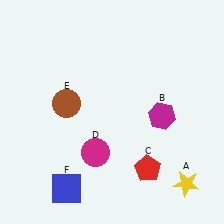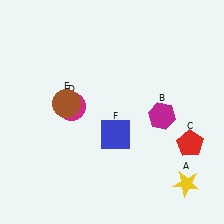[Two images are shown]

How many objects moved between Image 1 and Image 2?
3 objects moved between the two images.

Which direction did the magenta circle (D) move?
The magenta circle (D) moved up.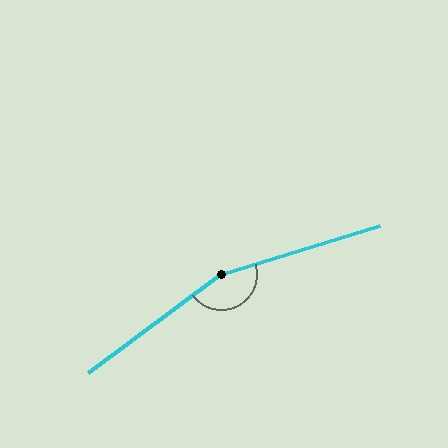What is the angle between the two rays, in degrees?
Approximately 161 degrees.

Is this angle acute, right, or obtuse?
It is obtuse.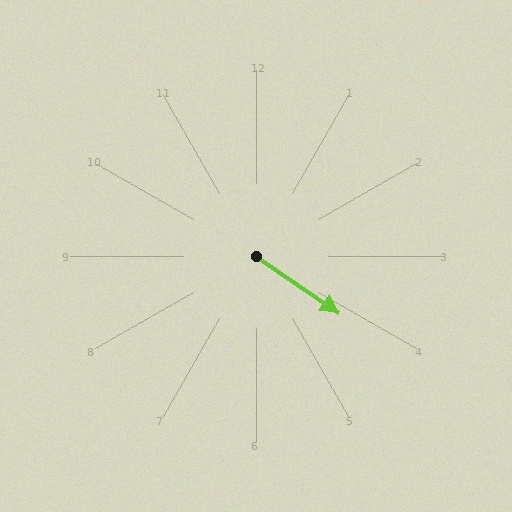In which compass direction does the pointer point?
Southeast.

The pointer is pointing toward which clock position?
Roughly 4 o'clock.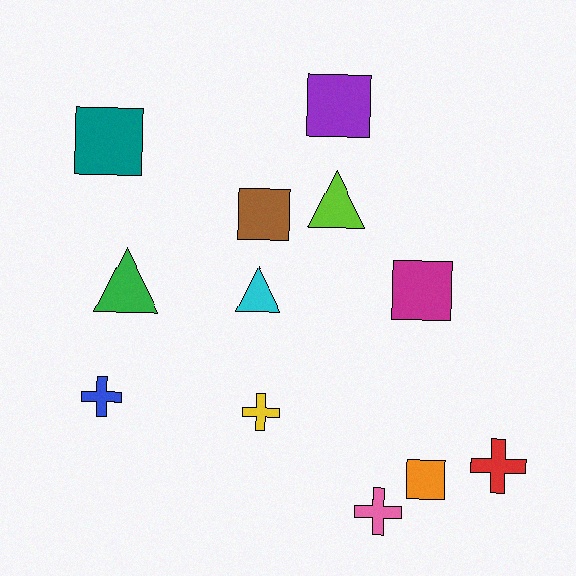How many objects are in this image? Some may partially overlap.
There are 12 objects.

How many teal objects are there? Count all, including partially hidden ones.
There is 1 teal object.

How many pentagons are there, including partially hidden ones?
There are no pentagons.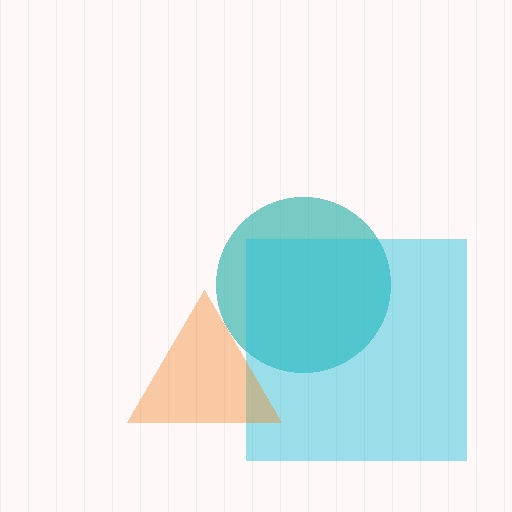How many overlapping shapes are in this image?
There are 3 overlapping shapes in the image.